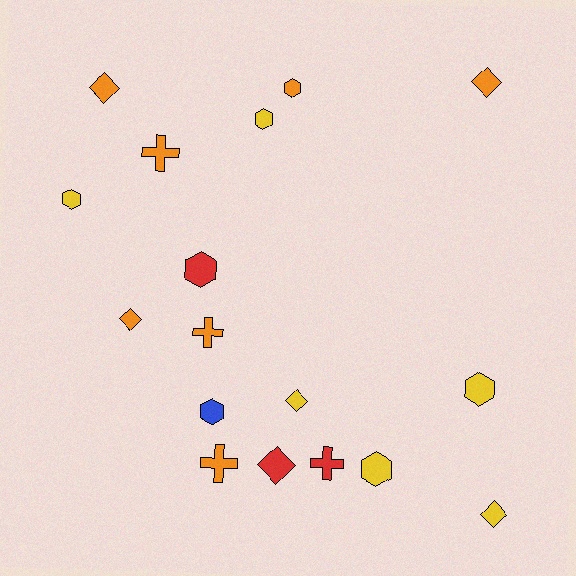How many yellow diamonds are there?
There are 2 yellow diamonds.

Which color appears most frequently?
Orange, with 7 objects.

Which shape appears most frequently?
Hexagon, with 7 objects.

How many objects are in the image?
There are 17 objects.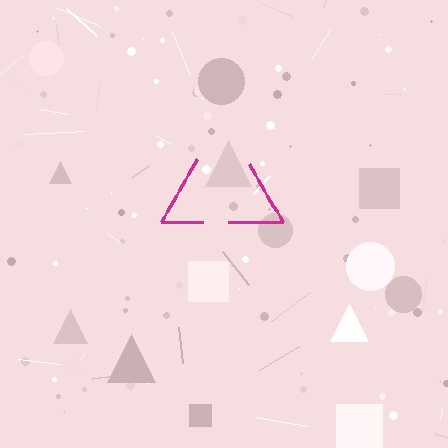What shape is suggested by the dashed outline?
The dashed outline suggests a triangle.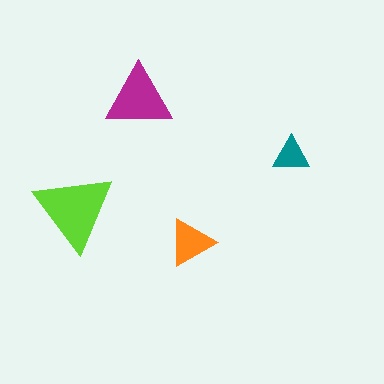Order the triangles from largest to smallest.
the lime one, the magenta one, the orange one, the teal one.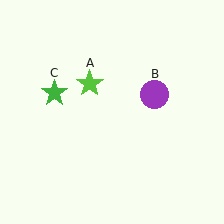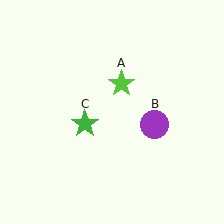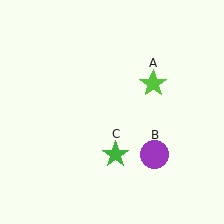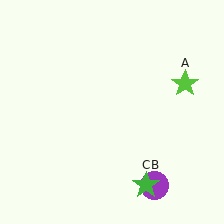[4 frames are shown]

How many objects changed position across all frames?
3 objects changed position: lime star (object A), purple circle (object B), green star (object C).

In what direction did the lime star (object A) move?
The lime star (object A) moved right.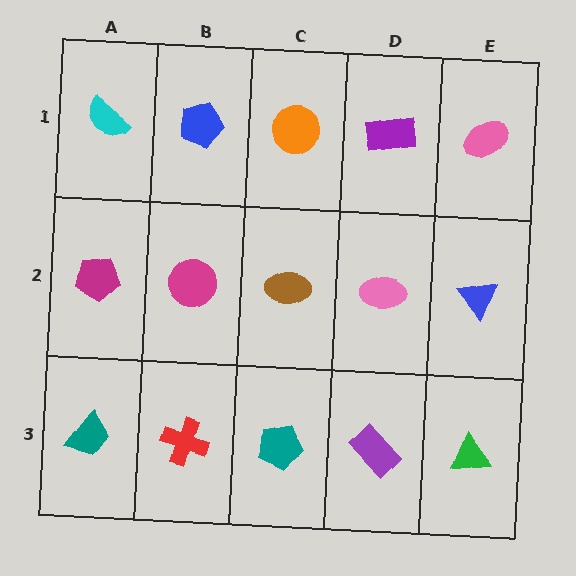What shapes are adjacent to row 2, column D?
A purple rectangle (row 1, column D), a purple rectangle (row 3, column D), a brown ellipse (row 2, column C), a blue triangle (row 2, column E).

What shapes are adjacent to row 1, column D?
A pink ellipse (row 2, column D), an orange circle (row 1, column C), a pink ellipse (row 1, column E).